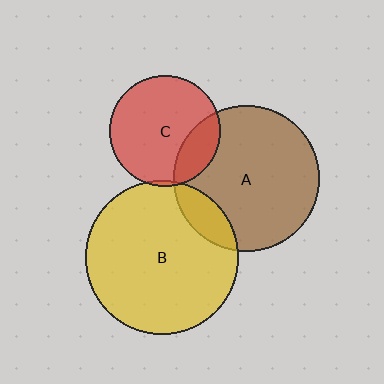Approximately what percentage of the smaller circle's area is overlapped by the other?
Approximately 5%.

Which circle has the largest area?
Circle B (yellow).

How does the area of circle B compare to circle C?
Approximately 1.9 times.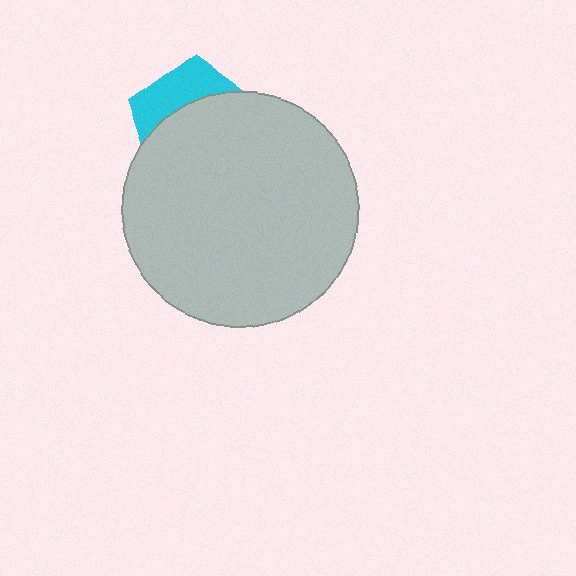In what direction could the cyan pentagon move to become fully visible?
The cyan pentagon could move up. That would shift it out from behind the light gray circle entirely.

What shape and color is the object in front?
The object in front is a light gray circle.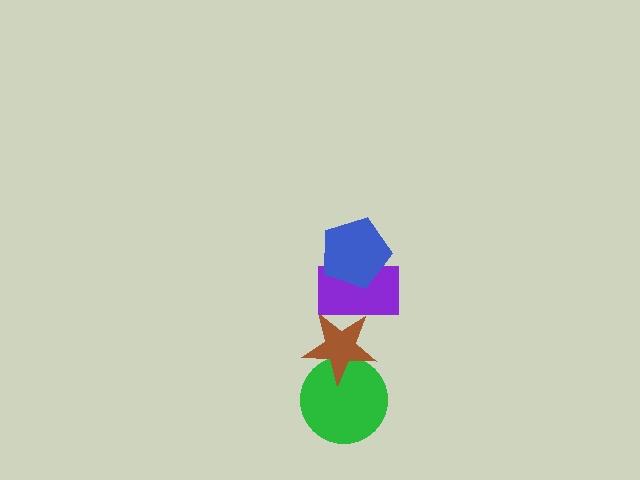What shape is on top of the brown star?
The purple rectangle is on top of the brown star.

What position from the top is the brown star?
The brown star is 3rd from the top.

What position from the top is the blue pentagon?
The blue pentagon is 1st from the top.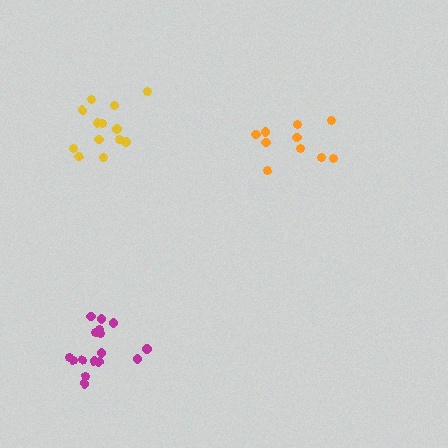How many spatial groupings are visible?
There are 3 spatial groupings.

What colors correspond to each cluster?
The clusters are colored: yellow, orange, magenta.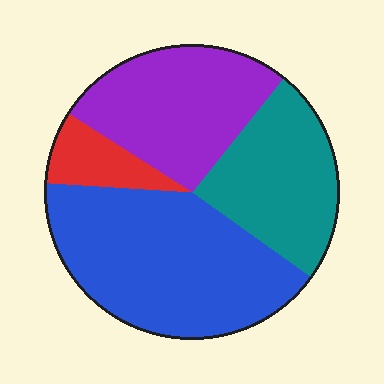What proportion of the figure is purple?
Purple takes up about one quarter (1/4) of the figure.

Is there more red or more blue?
Blue.